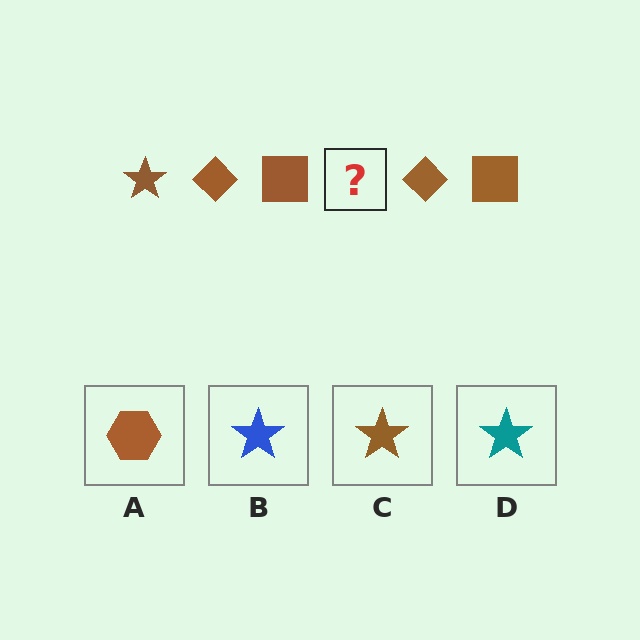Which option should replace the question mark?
Option C.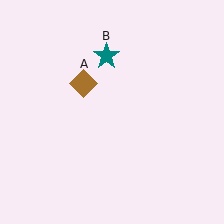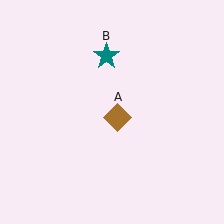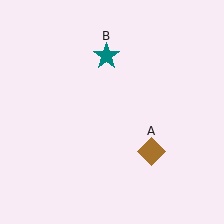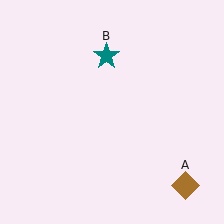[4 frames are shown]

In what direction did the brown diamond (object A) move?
The brown diamond (object A) moved down and to the right.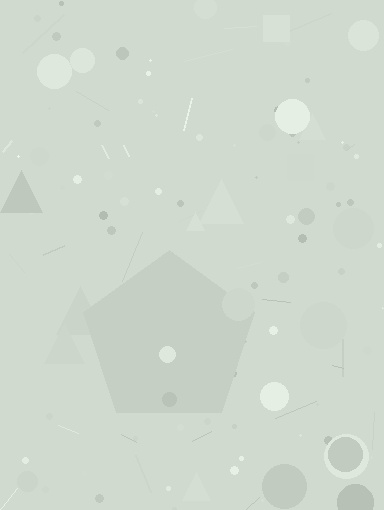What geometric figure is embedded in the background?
A pentagon is embedded in the background.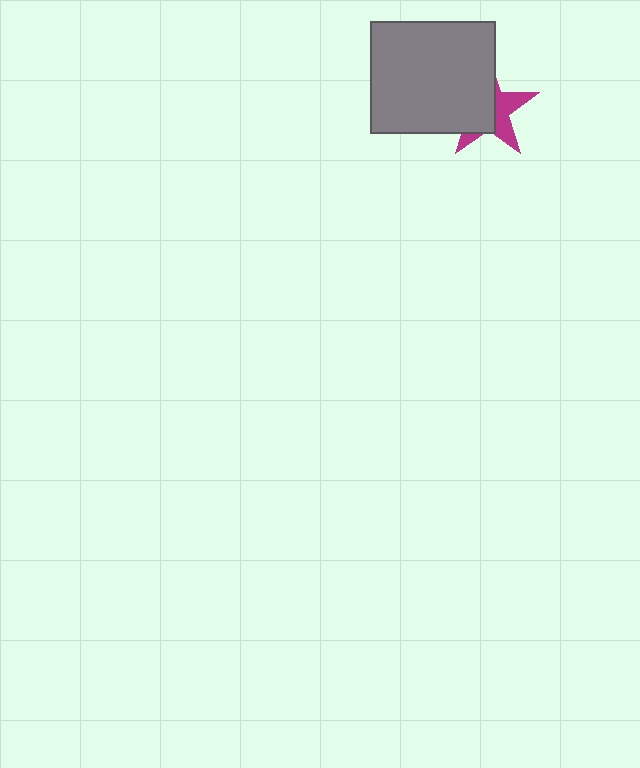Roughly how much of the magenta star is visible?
A small part of it is visible (roughly 42%).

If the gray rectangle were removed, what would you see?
You would see the complete magenta star.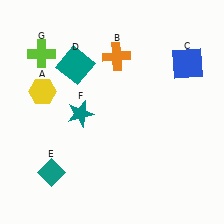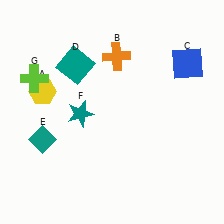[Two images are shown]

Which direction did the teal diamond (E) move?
The teal diamond (E) moved up.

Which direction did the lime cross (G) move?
The lime cross (G) moved down.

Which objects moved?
The objects that moved are: the teal diamond (E), the lime cross (G).